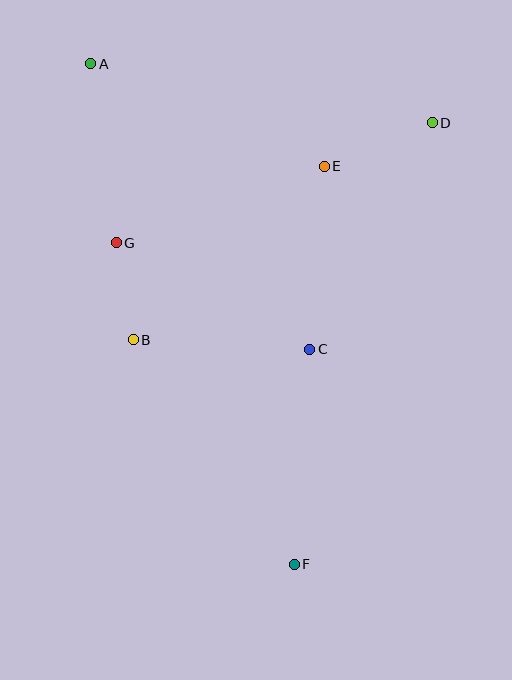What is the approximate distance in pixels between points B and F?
The distance between B and F is approximately 276 pixels.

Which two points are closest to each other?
Points B and G are closest to each other.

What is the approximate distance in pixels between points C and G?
The distance between C and G is approximately 221 pixels.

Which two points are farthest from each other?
Points A and F are farthest from each other.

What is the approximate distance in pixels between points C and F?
The distance between C and F is approximately 216 pixels.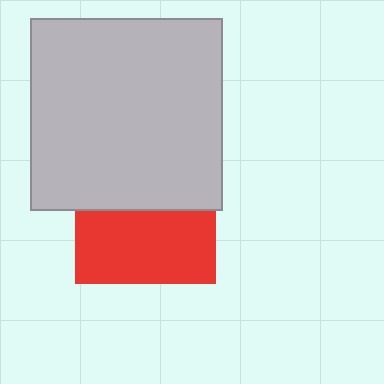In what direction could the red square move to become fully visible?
The red square could move down. That would shift it out from behind the light gray square entirely.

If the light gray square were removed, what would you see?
You would see the complete red square.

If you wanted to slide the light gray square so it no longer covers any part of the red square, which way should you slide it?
Slide it up — that is the most direct way to separate the two shapes.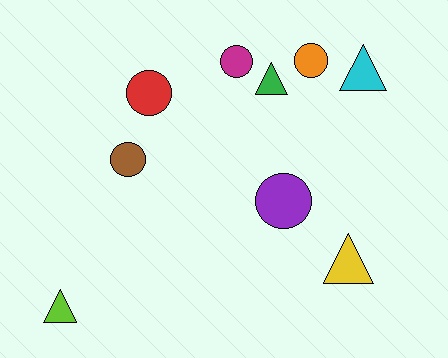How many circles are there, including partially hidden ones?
There are 5 circles.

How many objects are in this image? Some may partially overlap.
There are 9 objects.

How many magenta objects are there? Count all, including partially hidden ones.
There is 1 magenta object.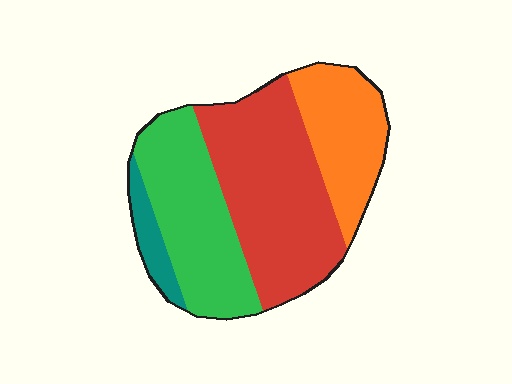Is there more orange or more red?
Red.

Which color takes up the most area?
Red, at roughly 40%.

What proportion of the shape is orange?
Orange covers about 20% of the shape.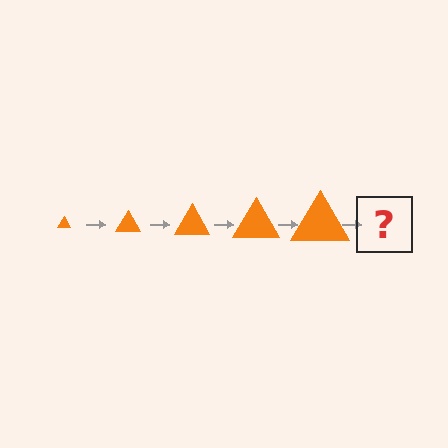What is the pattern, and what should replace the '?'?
The pattern is that the triangle gets progressively larger each step. The '?' should be an orange triangle, larger than the previous one.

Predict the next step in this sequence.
The next step is an orange triangle, larger than the previous one.